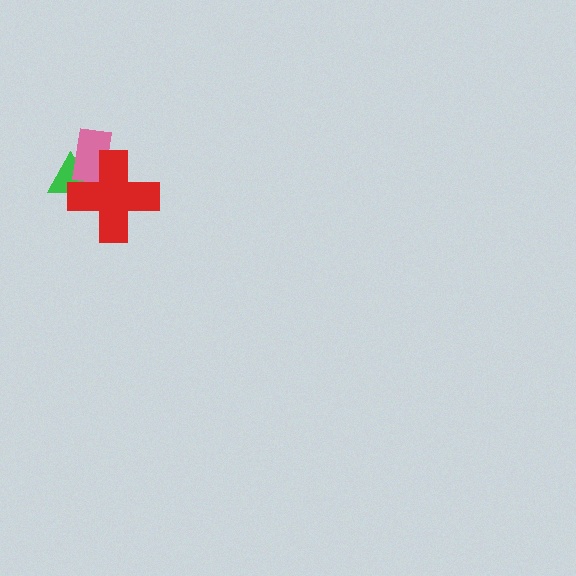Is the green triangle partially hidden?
Yes, it is partially covered by another shape.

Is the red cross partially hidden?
No, no other shape covers it.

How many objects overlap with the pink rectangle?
2 objects overlap with the pink rectangle.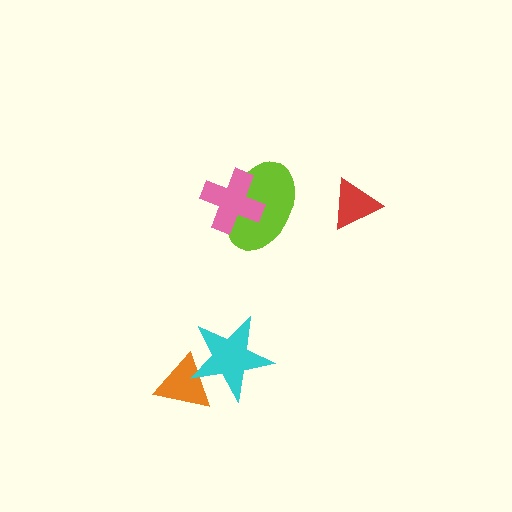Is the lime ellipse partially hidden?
Yes, it is partially covered by another shape.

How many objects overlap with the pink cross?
1 object overlaps with the pink cross.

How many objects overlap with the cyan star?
1 object overlaps with the cyan star.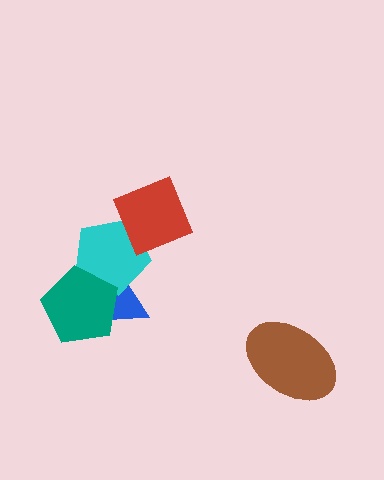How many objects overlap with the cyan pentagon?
3 objects overlap with the cyan pentagon.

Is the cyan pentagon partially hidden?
Yes, it is partially covered by another shape.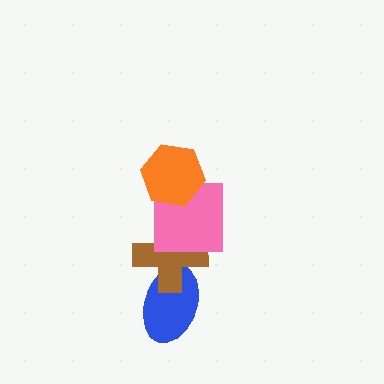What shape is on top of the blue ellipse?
The brown cross is on top of the blue ellipse.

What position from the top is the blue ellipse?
The blue ellipse is 4th from the top.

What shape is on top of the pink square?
The orange hexagon is on top of the pink square.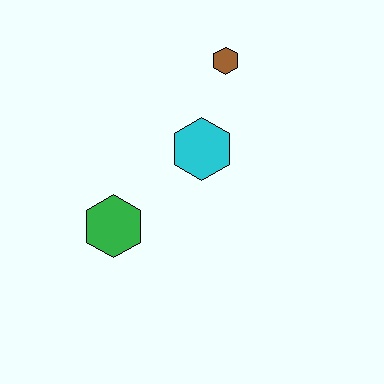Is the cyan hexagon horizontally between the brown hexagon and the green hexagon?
Yes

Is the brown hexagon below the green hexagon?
No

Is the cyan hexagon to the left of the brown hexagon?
Yes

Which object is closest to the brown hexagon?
The cyan hexagon is closest to the brown hexagon.